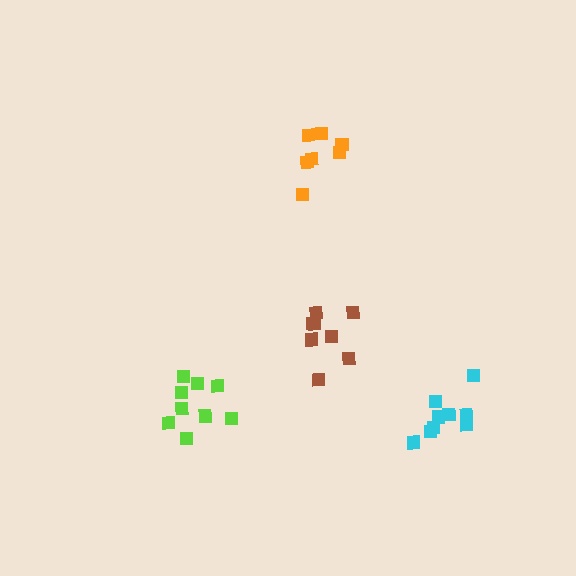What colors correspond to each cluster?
The clusters are colored: orange, brown, lime, cyan.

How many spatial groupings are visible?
There are 4 spatial groupings.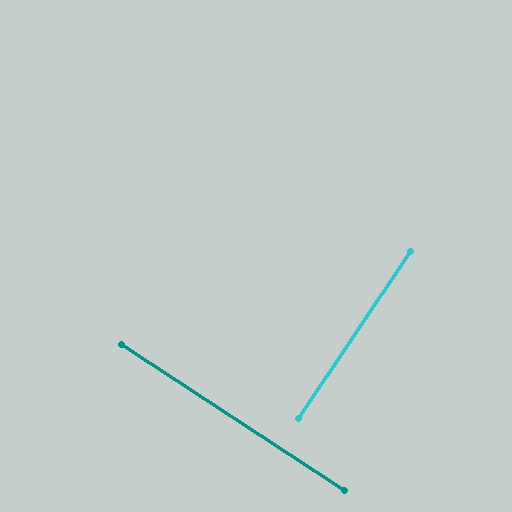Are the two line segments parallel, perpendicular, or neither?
Perpendicular — they meet at approximately 89°.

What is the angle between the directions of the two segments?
Approximately 89 degrees.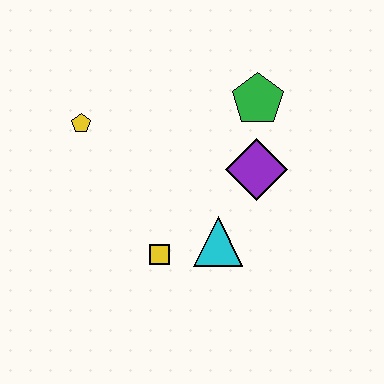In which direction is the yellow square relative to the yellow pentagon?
The yellow square is below the yellow pentagon.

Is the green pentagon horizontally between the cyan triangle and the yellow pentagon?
No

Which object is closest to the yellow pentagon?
The yellow square is closest to the yellow pentagon.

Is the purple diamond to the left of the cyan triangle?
No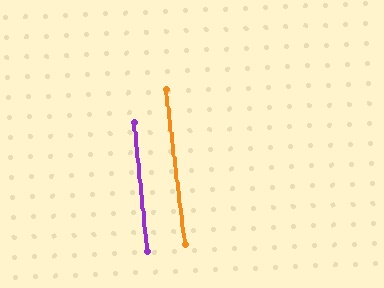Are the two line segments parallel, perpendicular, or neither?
Parallel — their directions differ by only 1.1°.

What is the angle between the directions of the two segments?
Approximately 1 degree.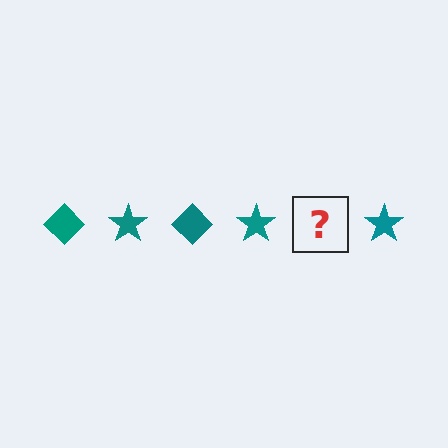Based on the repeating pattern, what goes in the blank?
The blank should be a teal diamond.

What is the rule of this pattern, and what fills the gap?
The rule is that the pattern cycles through diamond, star shapes in teal. The gap should be filled with a teal diamond.